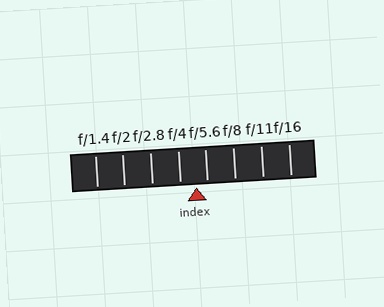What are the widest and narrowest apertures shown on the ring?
The widest aperture shown is f/1.4 and the narrowest is f/16.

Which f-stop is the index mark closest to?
The index mark is closest to f/5.6.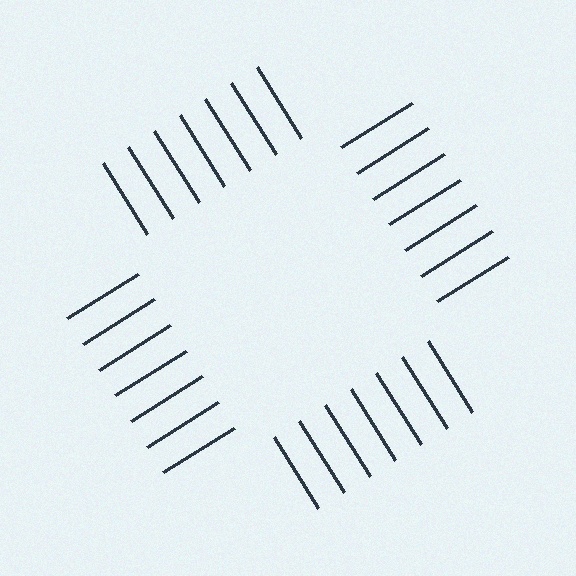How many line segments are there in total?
28 — 7 along each of the 4 edges.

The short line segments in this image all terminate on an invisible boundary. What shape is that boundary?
An illusory square — the line segments terminate on its edges but no continuous stroke is drawn.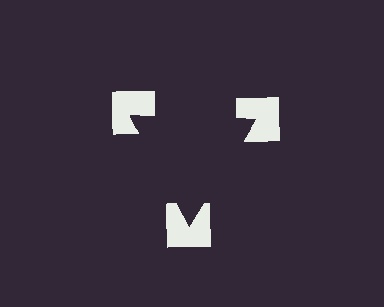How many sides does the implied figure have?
3 sides.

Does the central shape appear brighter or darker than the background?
It typically appears slightly darker than the background, even though no actual brightness change is drawn.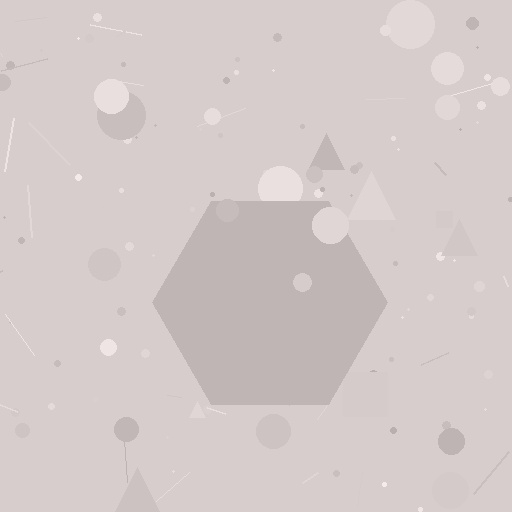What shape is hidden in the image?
A hexagon is hidden in the image.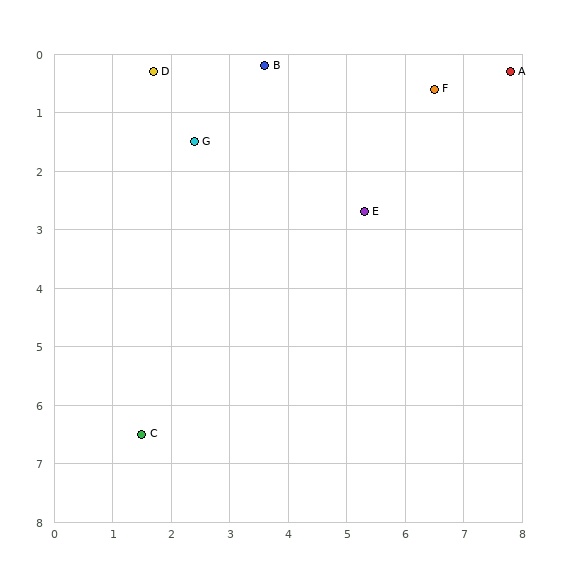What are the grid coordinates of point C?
Point C is at approximately (1.5, 6.5).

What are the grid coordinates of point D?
Point D is at approximately (1.7, 0.3).